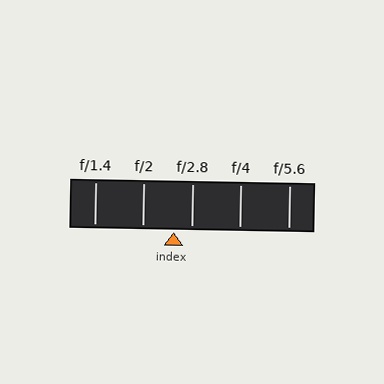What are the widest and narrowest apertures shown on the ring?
The widest aperture shown is f/1.4 and the narrowest is f/5.6.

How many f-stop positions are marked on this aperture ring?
There are 5 f-stop positions marked.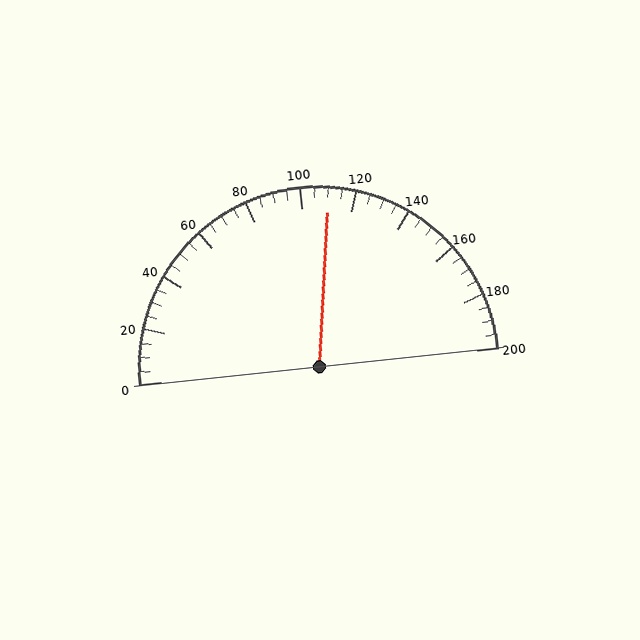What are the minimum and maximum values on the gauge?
The gauge ranges from 0 to 200.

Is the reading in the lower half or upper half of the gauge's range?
The reading is in the upper half of the range (0 to 200).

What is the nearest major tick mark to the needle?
The nearest major tick mark is 120.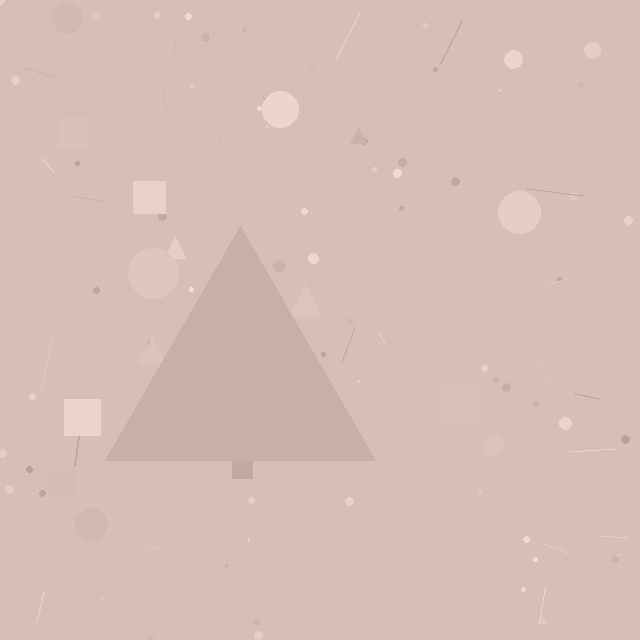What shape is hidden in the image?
A triangle is hidden in the image.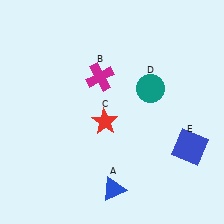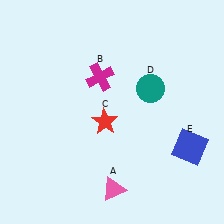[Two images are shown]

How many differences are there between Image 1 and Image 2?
There is 1 difference between the two images.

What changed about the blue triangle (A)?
In Image 1, A is blue. In Image 2, it changed to pink.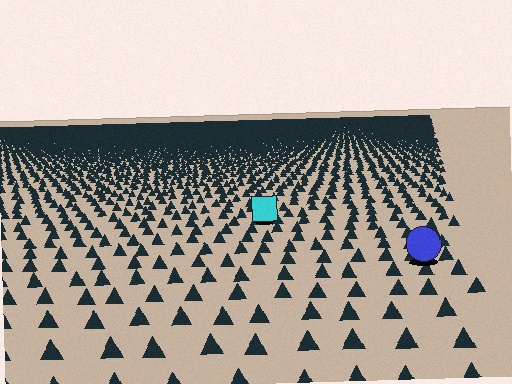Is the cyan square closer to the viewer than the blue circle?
No. The blue circle is closer — you can tell from the texture gradient: the ground texture is coarser near it.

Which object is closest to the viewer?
The blue circle is closest. The texture marks near it are larger and more spread out.